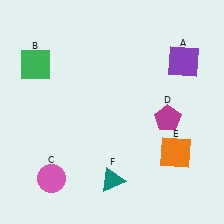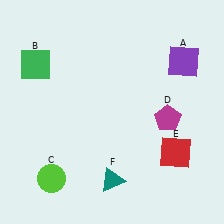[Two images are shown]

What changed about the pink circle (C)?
In Image 1, C is pink. In Image 2, it changed to lime.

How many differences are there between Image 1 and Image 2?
There are 2 differences between the two images.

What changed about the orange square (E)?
In Image 1, E is orange. In Image 2, it changed to red.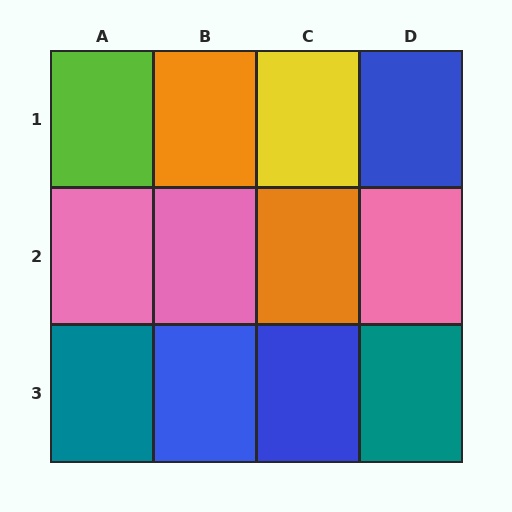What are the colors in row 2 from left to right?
Pink, pink, orange, pink.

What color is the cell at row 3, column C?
Blue.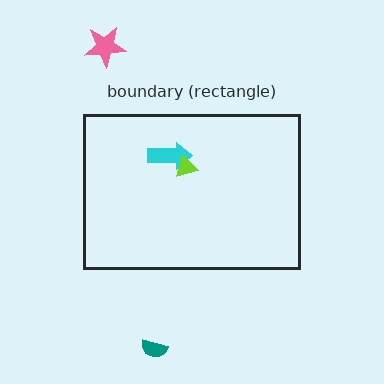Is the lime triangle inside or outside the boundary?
Inside.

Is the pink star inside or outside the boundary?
Outside.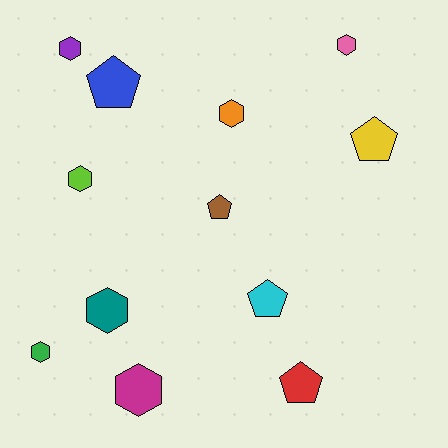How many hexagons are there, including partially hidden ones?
There are 7 hexagons.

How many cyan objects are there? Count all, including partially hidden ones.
There is 1 cyan object.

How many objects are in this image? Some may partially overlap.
There are 12 objects.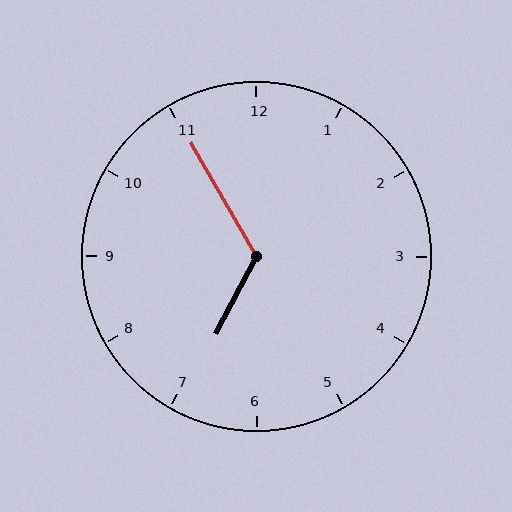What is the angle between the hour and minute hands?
Approximately 122 degrees.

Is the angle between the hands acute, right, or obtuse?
It is obtuse.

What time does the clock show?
6:55.